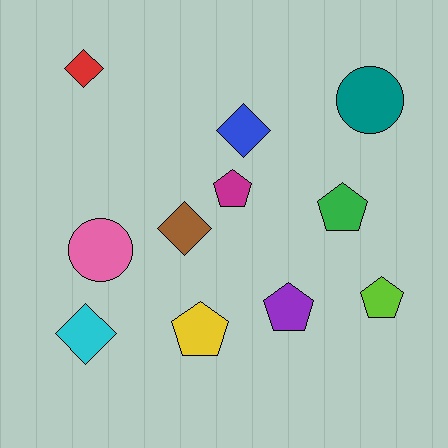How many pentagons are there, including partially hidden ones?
There are 5 pentagons.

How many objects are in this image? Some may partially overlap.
There are 11 objects.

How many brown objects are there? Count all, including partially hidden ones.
There is 1 brown object.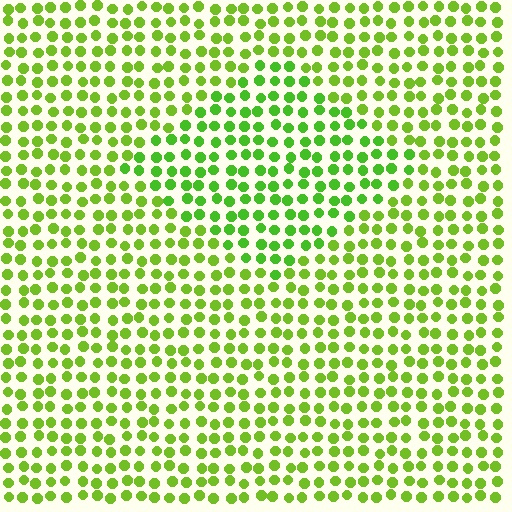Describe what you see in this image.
The image is filled with small lime elements in a uniform arrangement. A diamond-shaped region is visible where the elements are tinted to a slightly different hue, forming a subtle color boundary.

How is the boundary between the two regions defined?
The boundary is defined purely by a slight shift in hue (about 18 degrees). Spacing, size, and orientation are identical on both sides.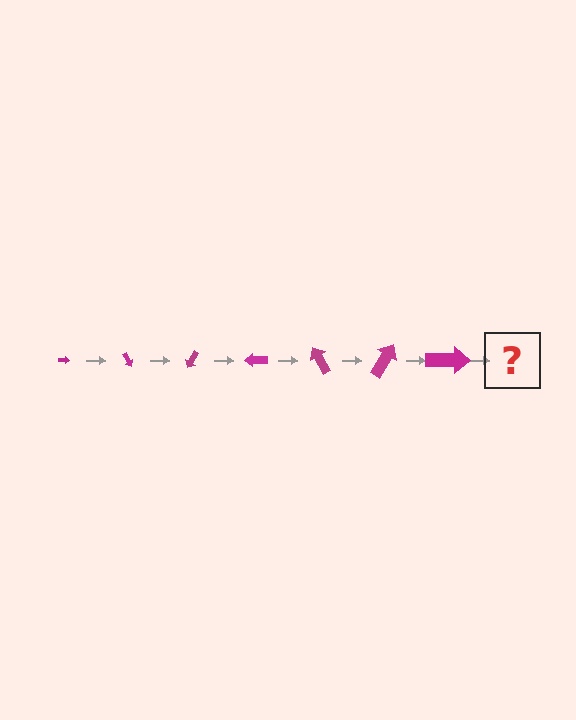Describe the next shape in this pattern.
It should be an arrow, larger than the previous one and rotated 420 degrees from the start.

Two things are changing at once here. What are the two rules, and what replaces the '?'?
The two rules are that the arrow grows larger each step and it rotates 60 degrees each step. The '?' should be an arrow, larger than the previous one and rotated 420 degrees from the start.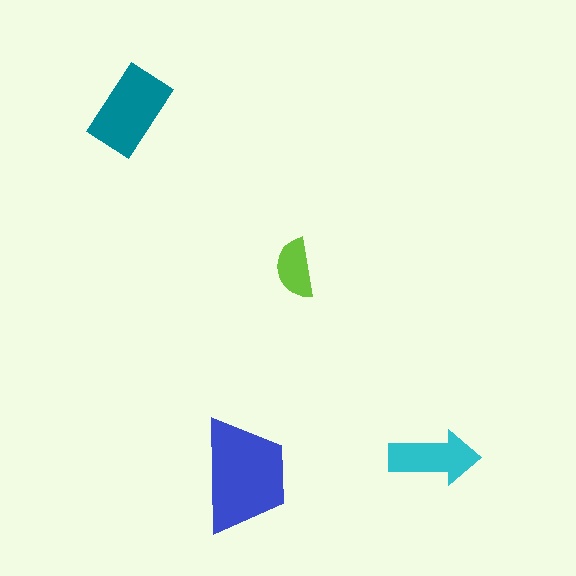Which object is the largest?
The blue trapezoid.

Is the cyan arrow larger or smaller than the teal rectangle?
Smaller.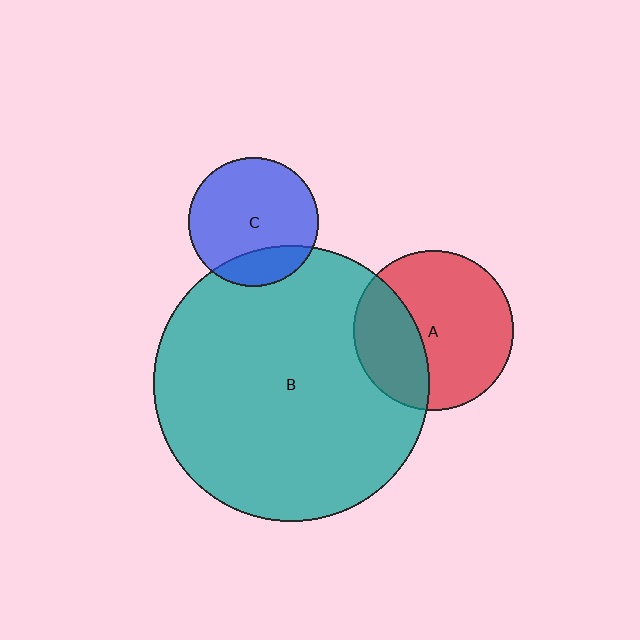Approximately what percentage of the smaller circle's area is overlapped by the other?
Approximately 20%.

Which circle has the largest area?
Circle B (teal).